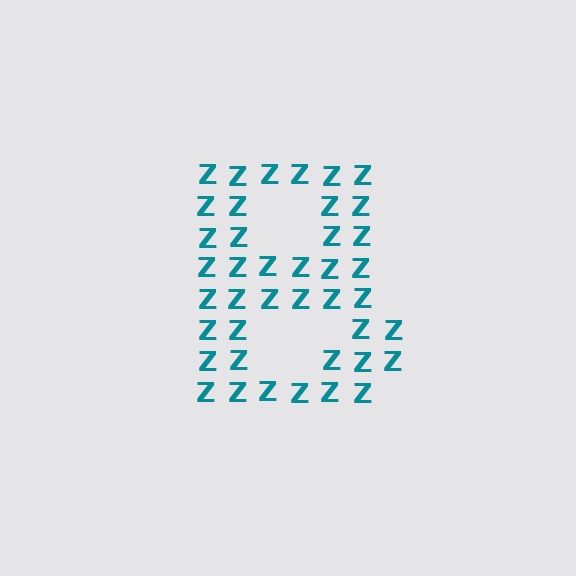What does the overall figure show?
The overall figure shows the letter B.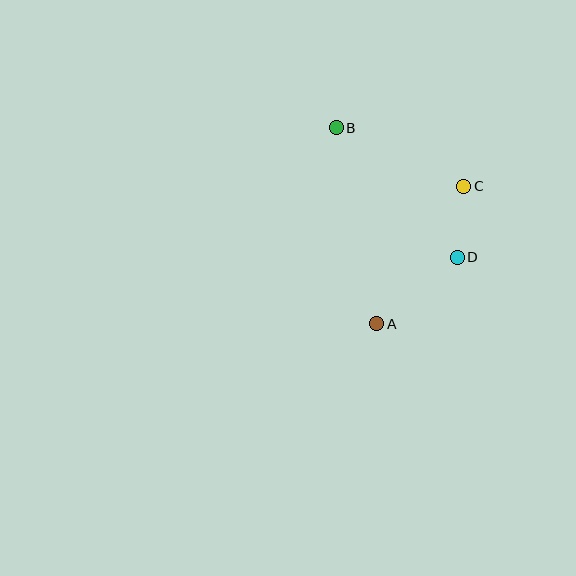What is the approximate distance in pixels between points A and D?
The distance between A and D is approximately 104 pixels.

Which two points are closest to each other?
Points C and D are closest to each other.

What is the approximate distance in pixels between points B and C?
The distance between B and C is approximately 141 pixels.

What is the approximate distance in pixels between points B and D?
The distance between B and D is approximately 177 pixels.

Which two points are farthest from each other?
Points A and B are farthest from each other.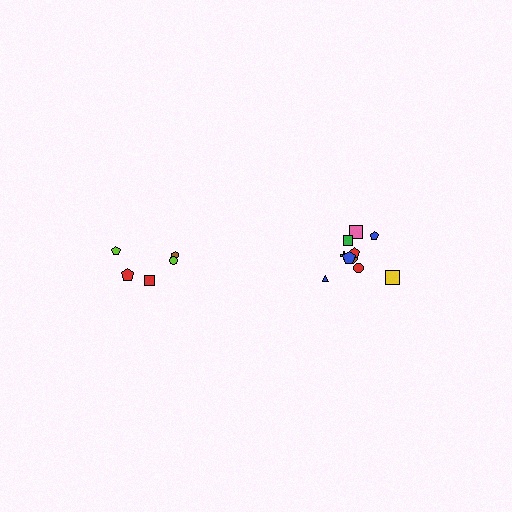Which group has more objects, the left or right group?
The right group.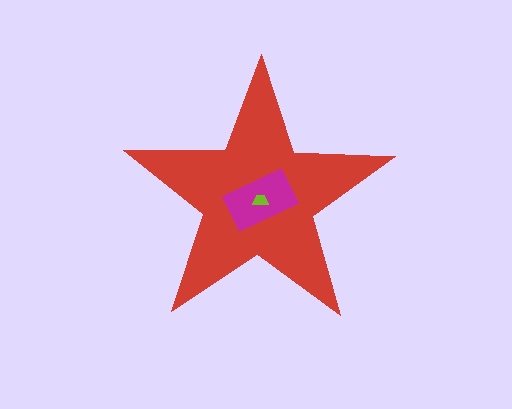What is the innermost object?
The lime trapezoid.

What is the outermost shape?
The red star.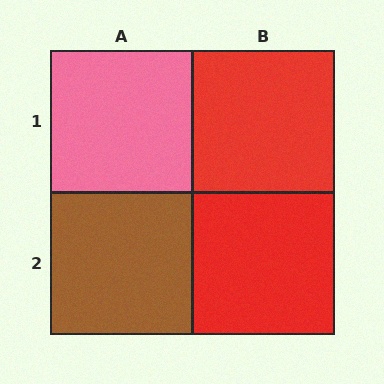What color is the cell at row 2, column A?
Brown.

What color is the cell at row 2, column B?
Red.